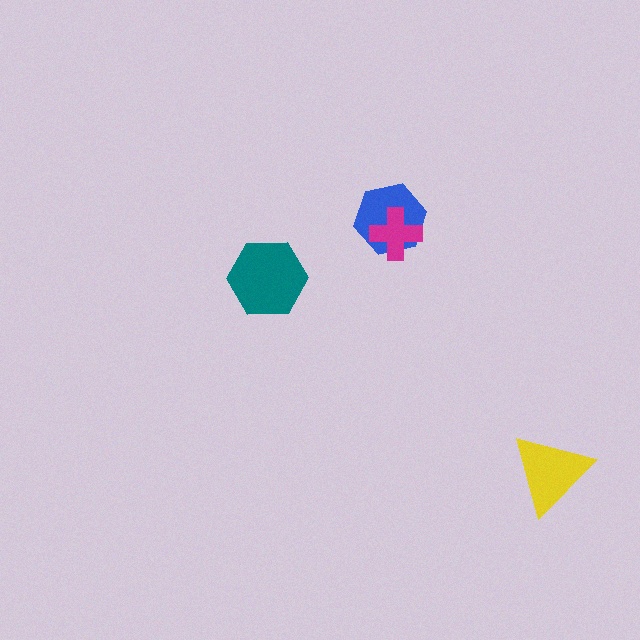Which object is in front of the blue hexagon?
The magenta cross is in front of the blue hexagon.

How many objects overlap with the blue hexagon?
1 object overlaps with the blue hexagon.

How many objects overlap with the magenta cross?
1 object overlaps with the magenta cross.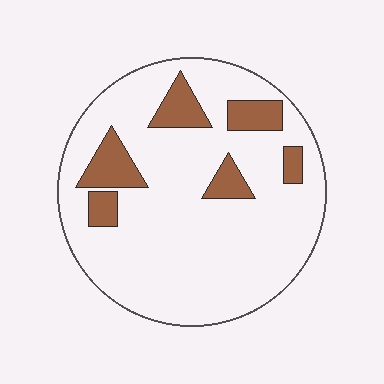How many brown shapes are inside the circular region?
6.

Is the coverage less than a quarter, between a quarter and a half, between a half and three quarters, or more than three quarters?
Less than a quarter.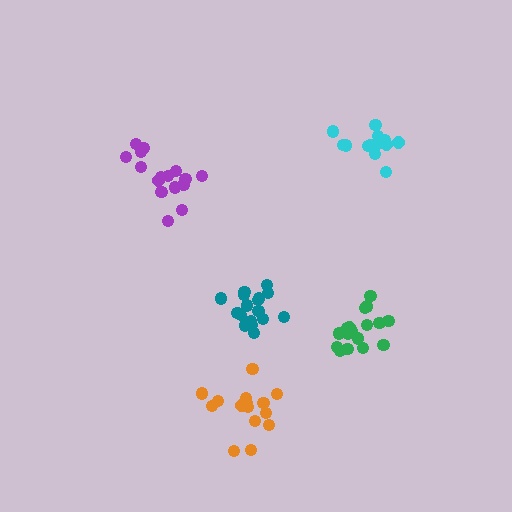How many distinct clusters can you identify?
There are 5 distinct clusters.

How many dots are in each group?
Group 1: 17 dots, Group 2: 16 dots, Group 3: 17 dots, Group 4: 13 dots, Group 5: 15 dots (78 total).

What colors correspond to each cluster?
The clusters are colored: teal, purple, green, cyan, orange.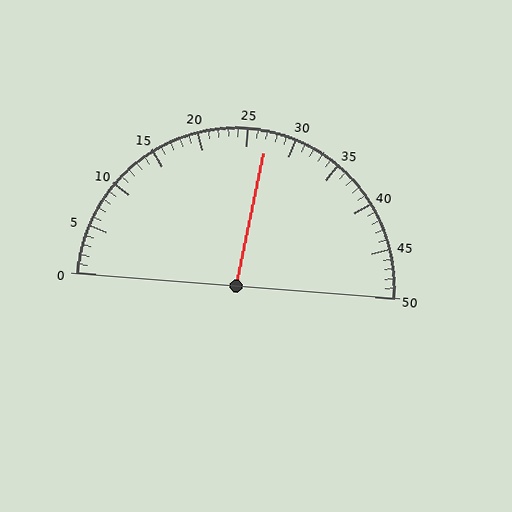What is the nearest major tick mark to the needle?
The nearest major tick mark is 25.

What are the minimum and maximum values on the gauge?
The gauge ranges from 0 to 50.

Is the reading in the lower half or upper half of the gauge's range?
The reading is in the upper half of the range (0 to 50).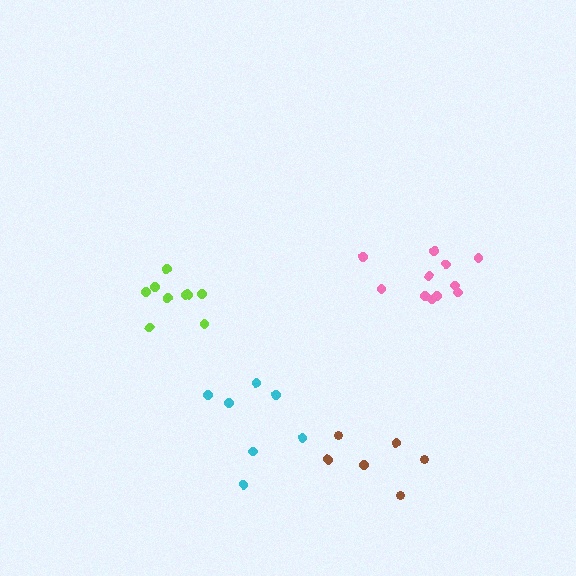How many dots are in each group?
Group 1: 7 dots, Group 2: 11 dots, Group 3: 9 dots, Group 4: 6 dots (33 total).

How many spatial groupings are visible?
There are 4 spatial groupings.